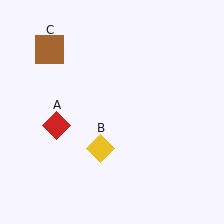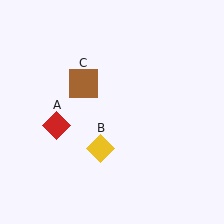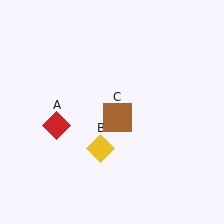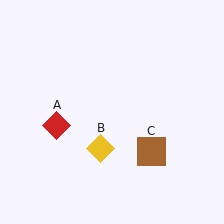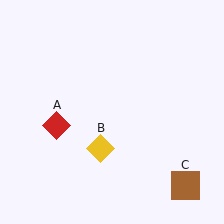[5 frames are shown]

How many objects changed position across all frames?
1 object changed position: brown square (object C).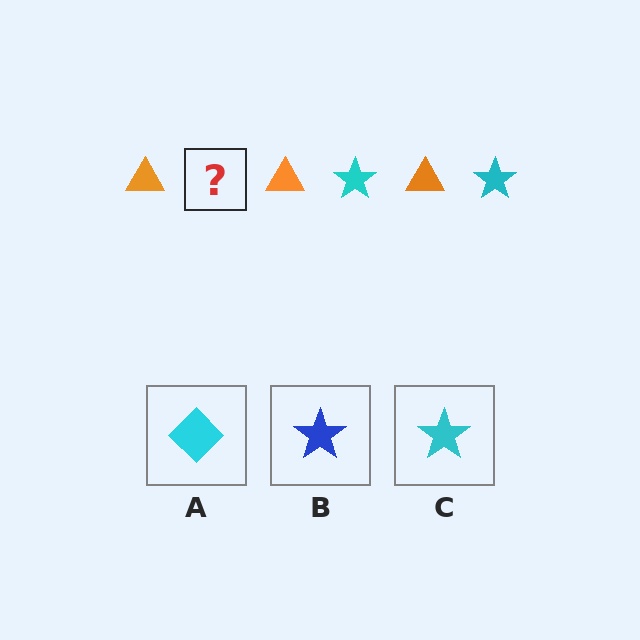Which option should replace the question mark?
Option C.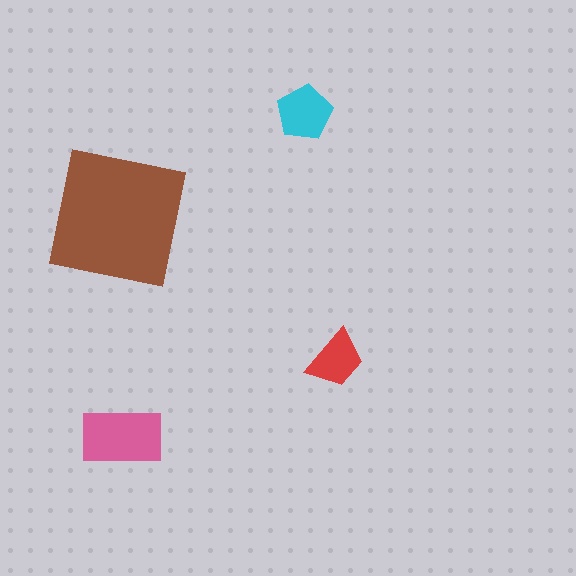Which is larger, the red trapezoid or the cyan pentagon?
The cyan pentagon.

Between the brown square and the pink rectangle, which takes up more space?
The brown square.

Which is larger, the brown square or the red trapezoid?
The brown square.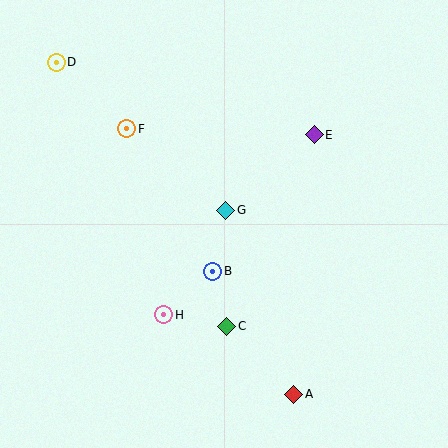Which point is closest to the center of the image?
Point G at (226, 210) is closest to the center.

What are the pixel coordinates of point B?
Point B is at (213, 271).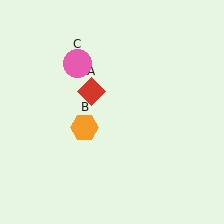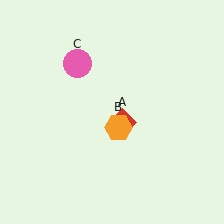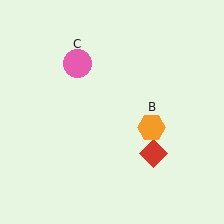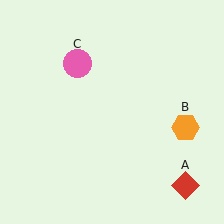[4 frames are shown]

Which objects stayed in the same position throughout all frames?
Pink circle (object C) remained stationary.